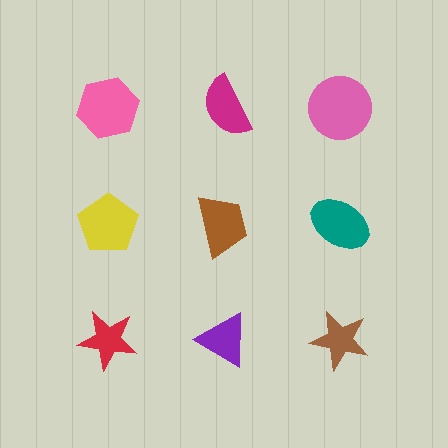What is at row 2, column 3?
A teal ellipse.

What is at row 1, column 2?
A magenta semicircle.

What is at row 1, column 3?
A pink circle.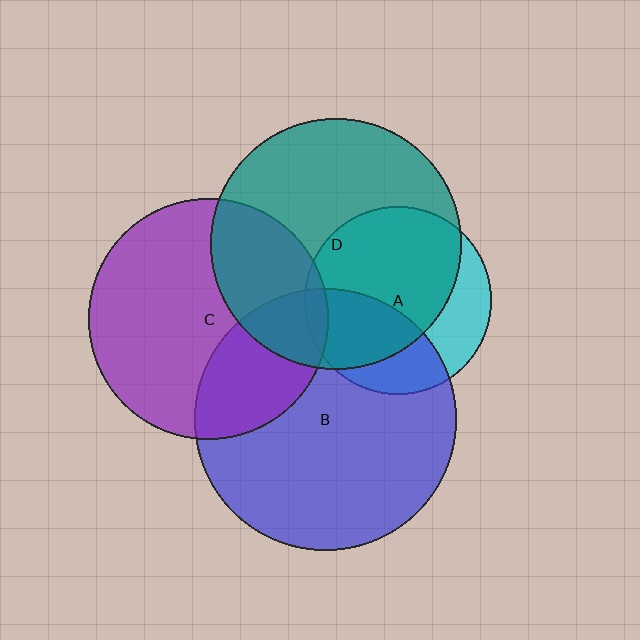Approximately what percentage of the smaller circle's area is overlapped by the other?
Approximately 30%.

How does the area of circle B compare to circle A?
Approximately 2.0 times.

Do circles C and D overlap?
Yes.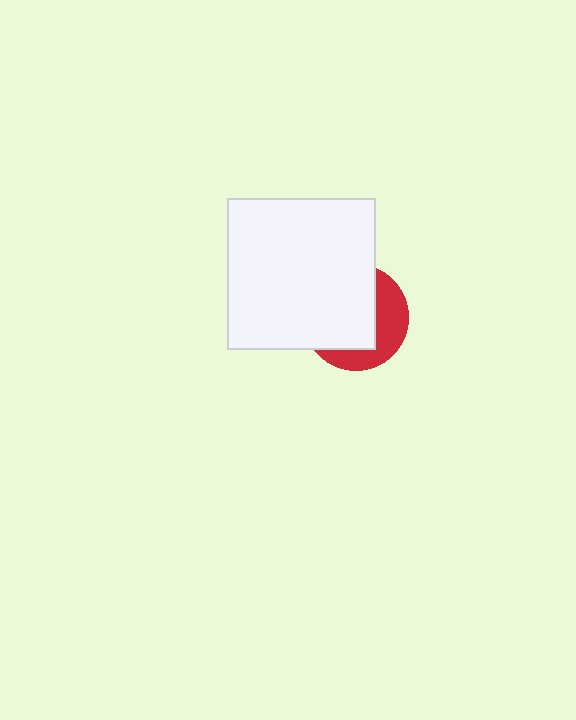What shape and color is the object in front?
The object in front is a white rectangle.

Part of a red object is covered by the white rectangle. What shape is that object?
It is a circle.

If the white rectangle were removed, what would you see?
You would see the complete red circle.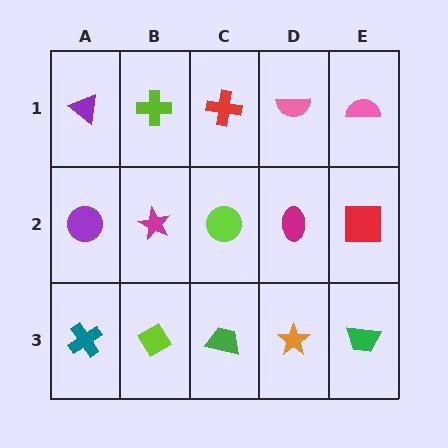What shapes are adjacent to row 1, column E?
A red square (row 2, column E), a pink semicircle (row 1, column D).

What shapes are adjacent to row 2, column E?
A pink semicircle (row 1, column E), a green trapezoid (row 3, column E), a magenta ellipse (row 2, column D).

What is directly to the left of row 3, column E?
An orange star.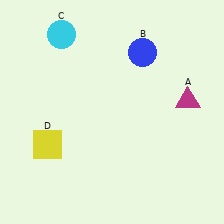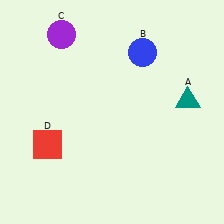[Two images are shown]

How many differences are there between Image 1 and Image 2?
There are 3 differences between the two images.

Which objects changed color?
A changed from magenta to teal. C changed from cyan to purple. D changed from yellow to red.